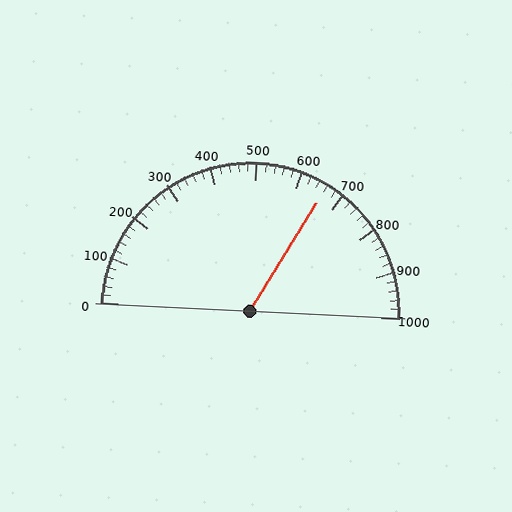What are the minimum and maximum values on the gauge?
The gauge ranges from 0 to 1000.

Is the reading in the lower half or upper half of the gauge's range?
The reading is in the upper half of the range (0 to 1000).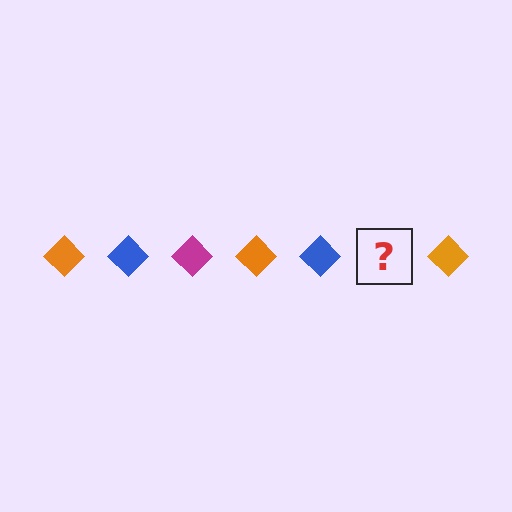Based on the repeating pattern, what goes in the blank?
The blank should be a magenta diamond.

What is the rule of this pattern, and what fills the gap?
The rule is that the pattern cycles through orange, blue, magenta diamonds. The gap should be filled with a magenta diamond.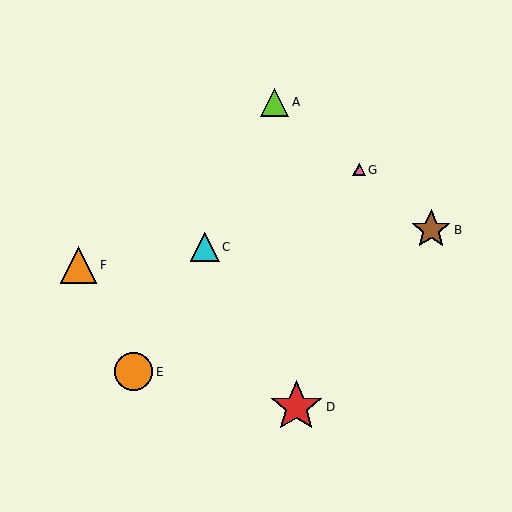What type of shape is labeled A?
Shape A is a lime triangle.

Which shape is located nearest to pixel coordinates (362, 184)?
The pink triangle (labeled G) at (359, 170) is nearest to that location.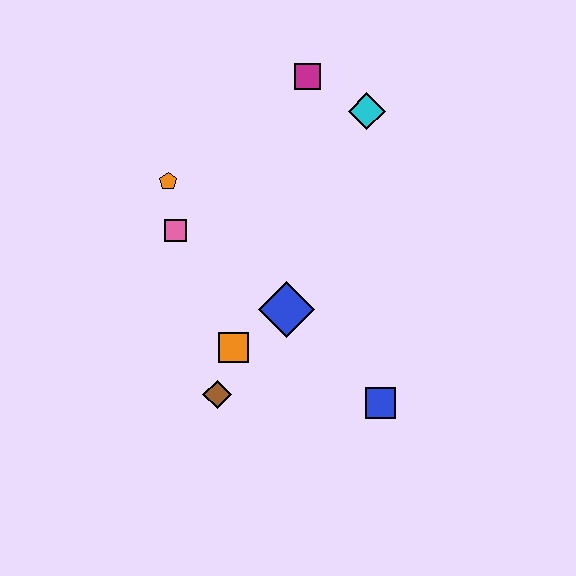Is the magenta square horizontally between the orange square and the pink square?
No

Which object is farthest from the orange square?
The magenta square is farthest from the orange square.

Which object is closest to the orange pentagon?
The pink square is closest to the orange pentagon.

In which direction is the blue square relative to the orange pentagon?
The blue square is below the orange pentagon.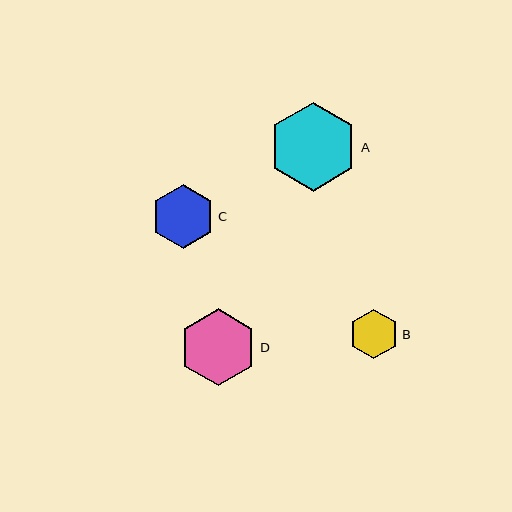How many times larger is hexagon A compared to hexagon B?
Hexagon A is approximately 1.8 times the size of hexagon B.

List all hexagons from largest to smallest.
From largest to smallest: A, D, C, B.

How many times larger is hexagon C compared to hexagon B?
Hexagon C is approximately 1.3 times the size of hexagon B.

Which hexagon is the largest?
Hexagon A is the largest with a size of approximately 89 pixels.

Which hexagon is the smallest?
Hexagon B is the smallest with a size of approximately 50 pixels.